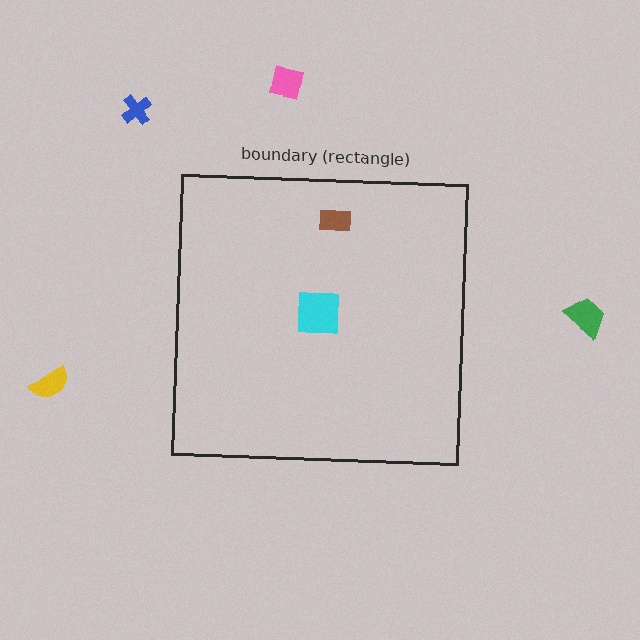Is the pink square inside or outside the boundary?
Outside.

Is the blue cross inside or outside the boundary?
Outside.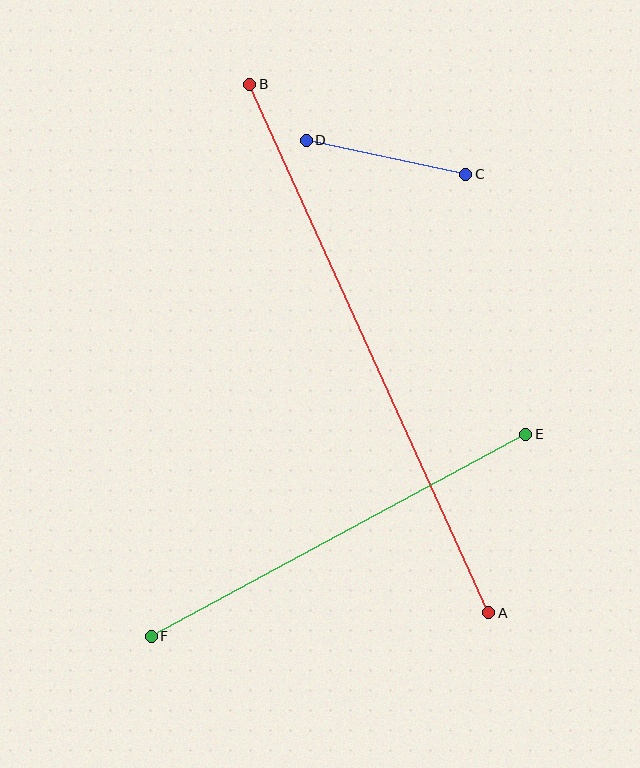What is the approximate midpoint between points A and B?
The midpoint is at approximately (369, 349) pixels.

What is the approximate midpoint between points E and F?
The midpoint is at approximately (338, 535) pixels.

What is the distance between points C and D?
The distance is approximately 163 pixels.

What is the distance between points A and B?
The distance is approximately 580 pixels.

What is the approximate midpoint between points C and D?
The midpoint is at approximately (386, 157) pixels.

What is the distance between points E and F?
The distance is approximately 426 pixels.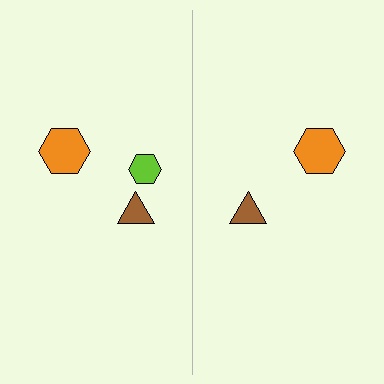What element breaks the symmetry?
A lime hexagon is missing from the right side.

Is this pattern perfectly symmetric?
No, the pattern is not perfectly symmetric. A lime hexagon is missing from the right side.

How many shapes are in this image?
There are 5 shapes in this image.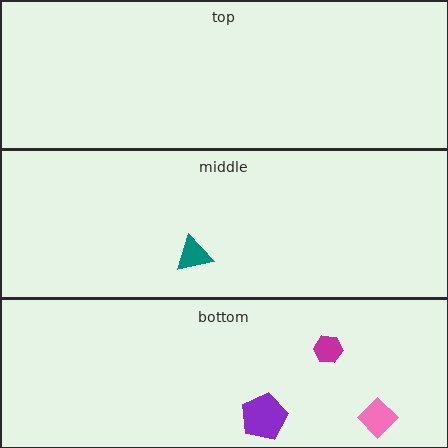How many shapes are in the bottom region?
3.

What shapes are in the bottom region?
The pink diamond, the magenta hexagon, the purple pentagon.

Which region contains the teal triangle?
The middle region.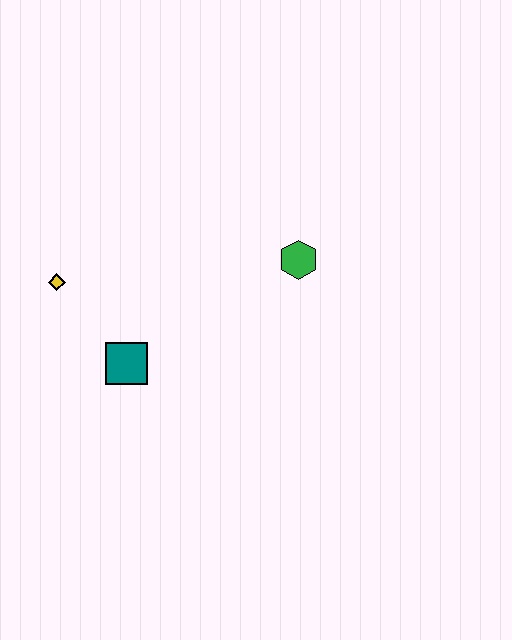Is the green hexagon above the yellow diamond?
Yes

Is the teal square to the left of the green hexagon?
Yes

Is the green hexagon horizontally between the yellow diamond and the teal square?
No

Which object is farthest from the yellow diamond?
The green hexagon is farthest from the yellow diamond.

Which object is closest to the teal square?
The yellow diamond is closest to the teal square.